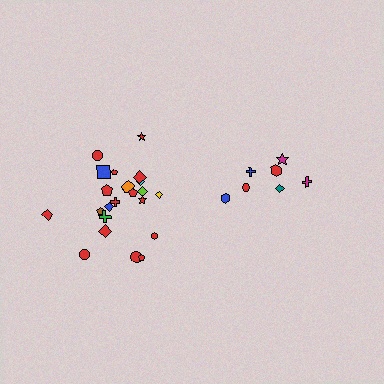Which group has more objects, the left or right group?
The left group.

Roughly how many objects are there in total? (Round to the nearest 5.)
Roughly 30 objects in total.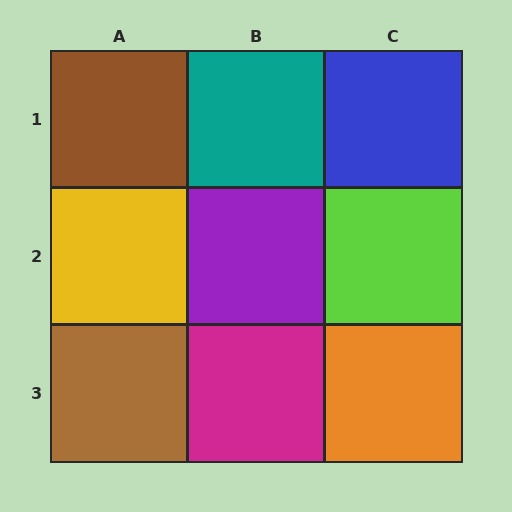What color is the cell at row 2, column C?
Lime.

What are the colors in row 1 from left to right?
Brown, teal, blue.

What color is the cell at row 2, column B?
Purple.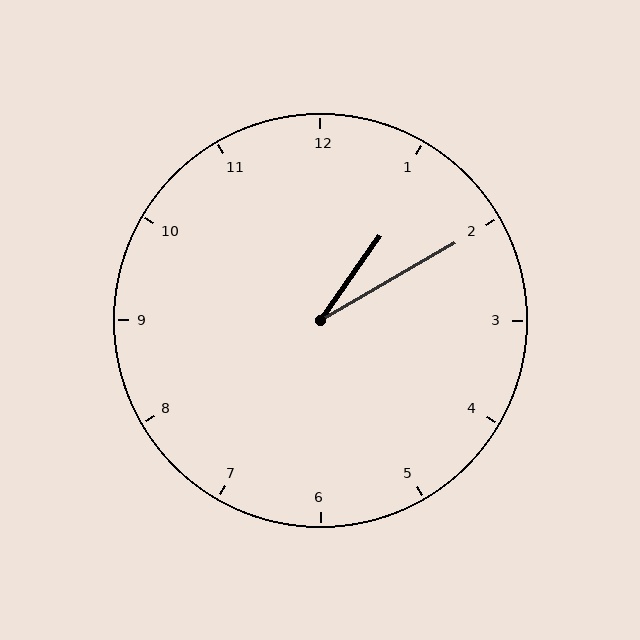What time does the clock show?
1:10.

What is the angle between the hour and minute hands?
Approximately 25 degrees.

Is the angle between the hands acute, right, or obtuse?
It is acute.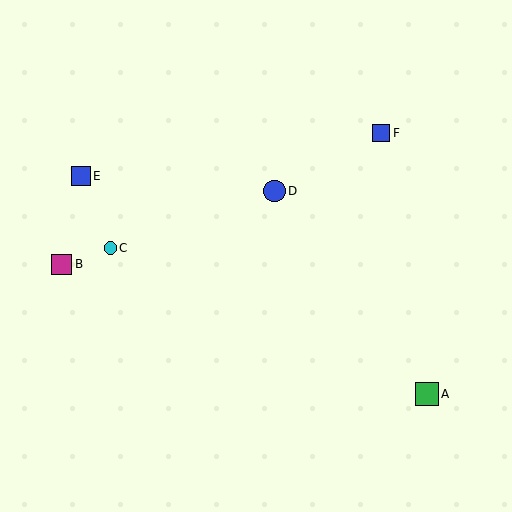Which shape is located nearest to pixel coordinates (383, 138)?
The blue square (labeled F) at (381, 133) is nearest to that location.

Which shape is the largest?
The green square (labeled A) is the largest.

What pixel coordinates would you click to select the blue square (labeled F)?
Click at (381, 133) to select the blue square F.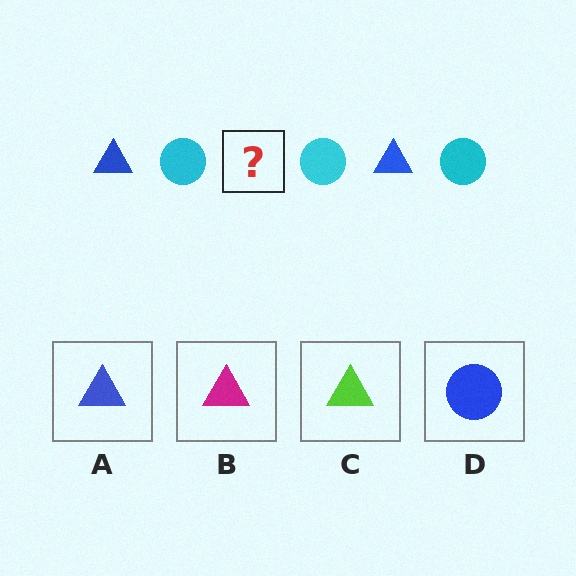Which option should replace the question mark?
Option A.